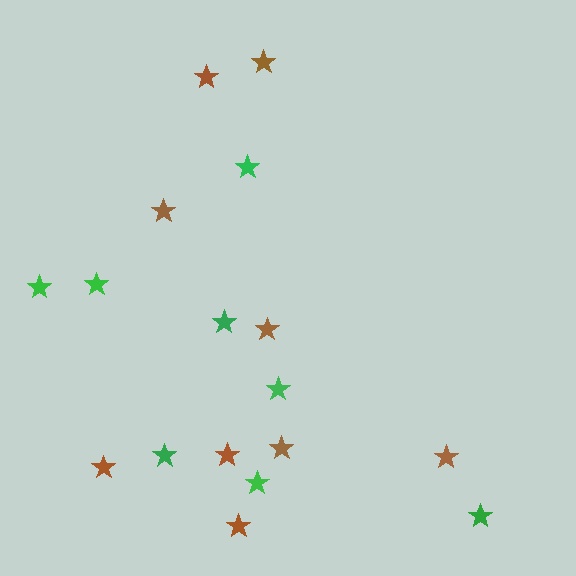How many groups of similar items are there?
There are 2 groups: one group of brown stars (9) and one group of green stars (8).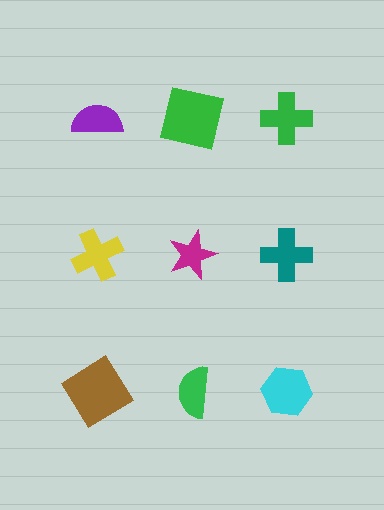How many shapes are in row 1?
3 shapes.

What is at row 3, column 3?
A cyan hexagon.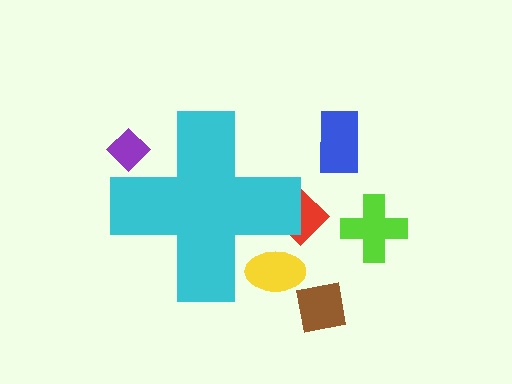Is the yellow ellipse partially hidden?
Yes, the yellow ellipse is partially hidden behind the cyan cross.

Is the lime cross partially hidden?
No, the lime cross is fully visible.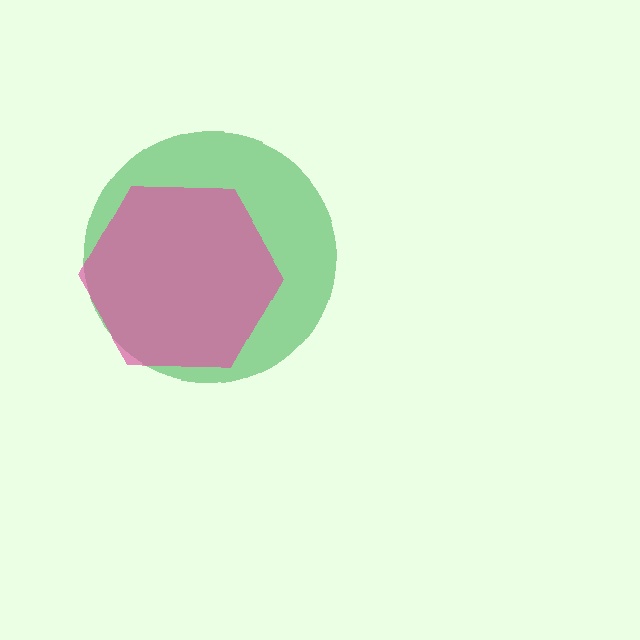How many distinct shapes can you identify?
There are 2 distinct shapes: a green circle, a pink hexagon.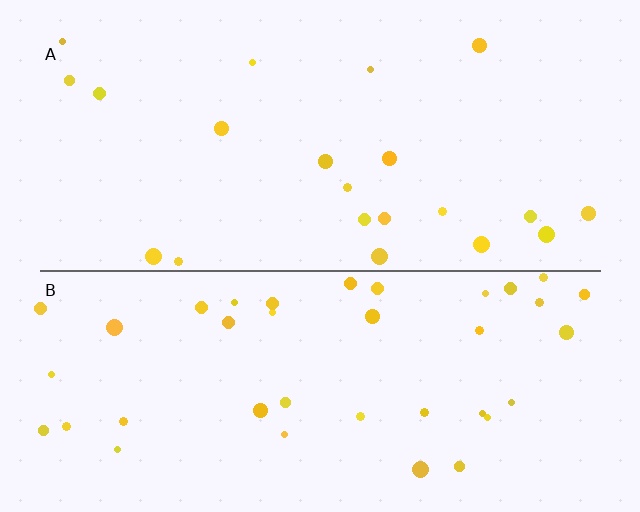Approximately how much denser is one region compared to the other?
Approximately 1.8× — region B over region A.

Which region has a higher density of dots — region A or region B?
B (the bottom).